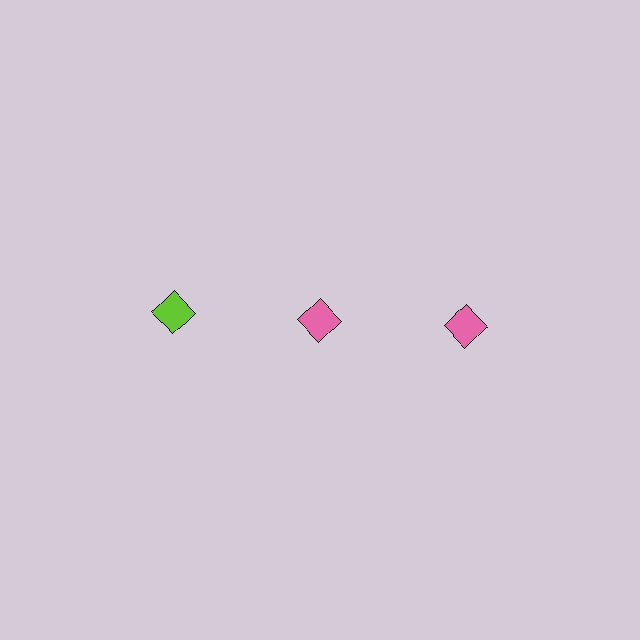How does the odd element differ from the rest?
It has a different color: lime instead of pink.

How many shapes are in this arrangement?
There are 3 shapes arranged in a grid pattern.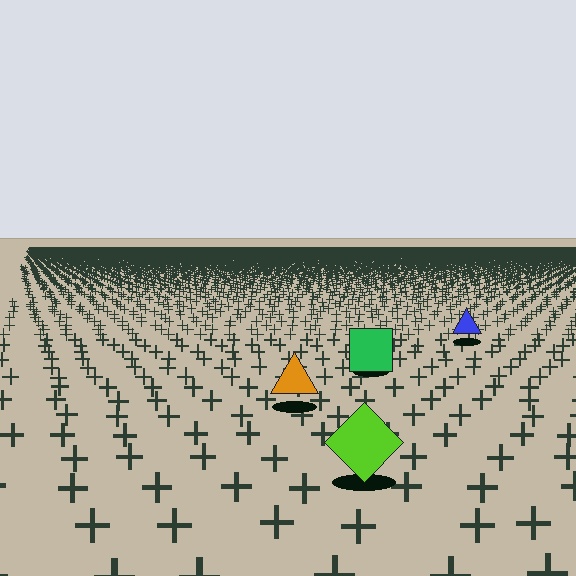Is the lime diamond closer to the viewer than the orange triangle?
Yes. The lime diamond is closer — you can tell from the texture gradient: the ground texture is coarser near it.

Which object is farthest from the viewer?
The blue triangle is farthest from the viewer. It appears smaller and the ground texture around it is denser.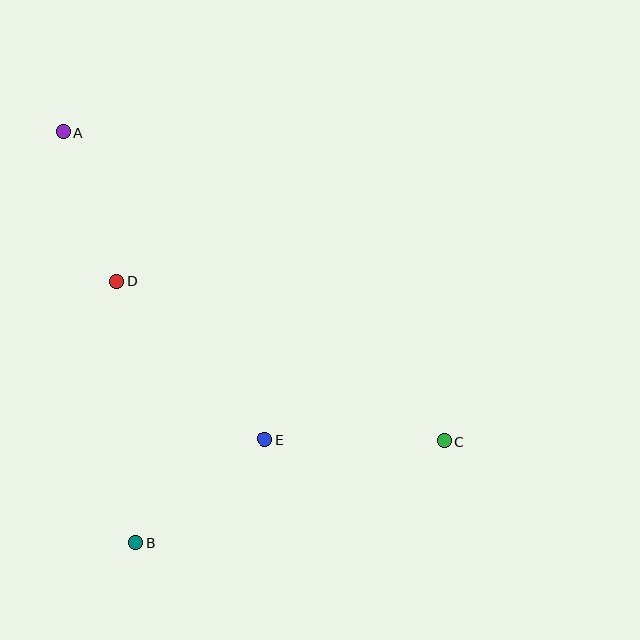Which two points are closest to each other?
Points A and D are closest to each other.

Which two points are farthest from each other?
Points A and C are farthest from each other.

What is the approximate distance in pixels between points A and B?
The distance between A and B is approximately 417 pixels.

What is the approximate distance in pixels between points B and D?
The distance between B and D is approximately 262 pixels.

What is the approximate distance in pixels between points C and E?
The distance between C and E is approximately 179 pixels.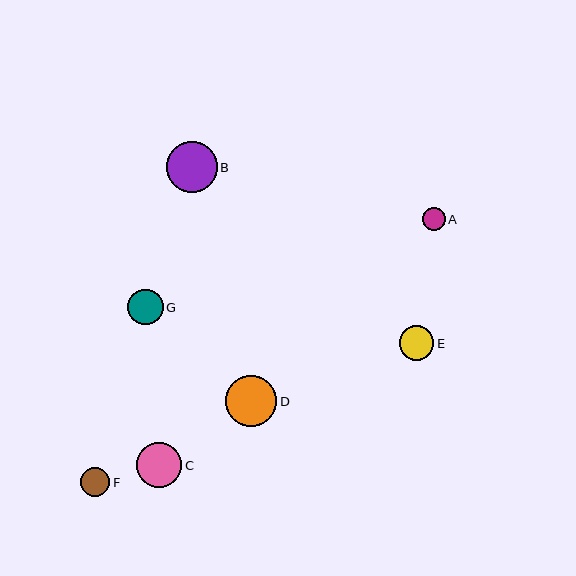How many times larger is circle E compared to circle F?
Circle E is approximately 1.2 times the size of circle F.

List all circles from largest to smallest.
From largest to smallest: B, D, C, G, E, F, A.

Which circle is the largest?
Circle B is the largest with a size of approximately 51 pixels.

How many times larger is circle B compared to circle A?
Circle B is approximately 2.2 times the size of circle A.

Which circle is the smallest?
Circle A is the smallest with a size of approximately 23 pixels.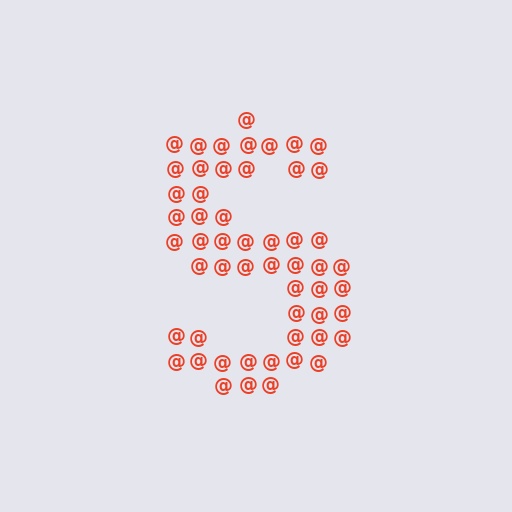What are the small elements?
The small elements are at signs.